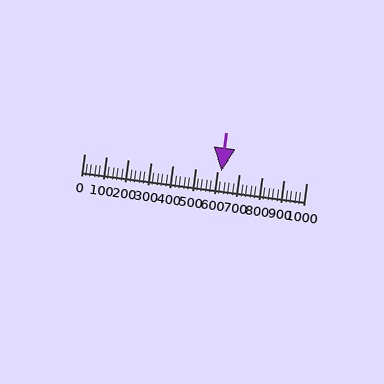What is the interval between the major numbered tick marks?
The major tick marks are spaced 100 units apart.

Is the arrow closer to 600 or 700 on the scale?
The arrow is closer to 600.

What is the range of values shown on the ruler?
The ruler shows values from 0 to 1000.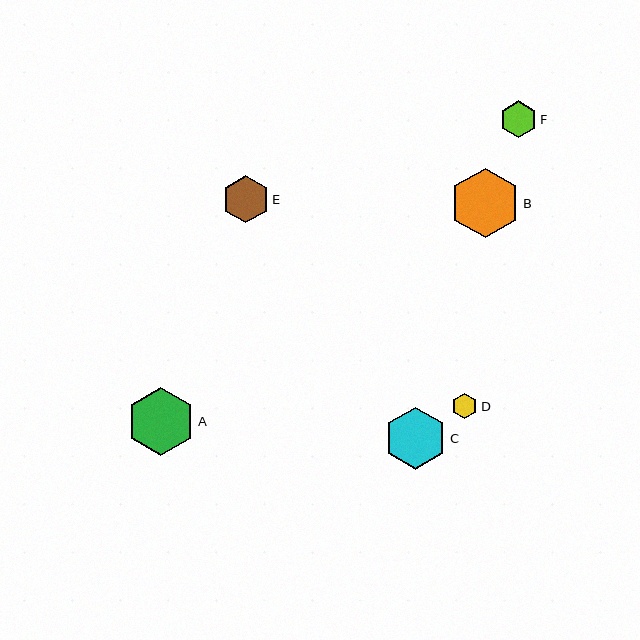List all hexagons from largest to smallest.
From largest to smallest: B, A, C, E, F, D.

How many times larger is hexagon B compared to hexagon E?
Hexagon B is approximately 1.5 times the size of hexagon E.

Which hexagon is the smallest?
Hexagon D is the smallest with a size of approximately 26 pixels.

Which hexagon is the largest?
Hexagon B is the largest with a size of approximately 70 pixels.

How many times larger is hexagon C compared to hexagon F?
Hexagon C is approximately 1.7 times the size of hexagon F.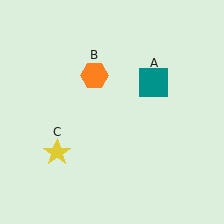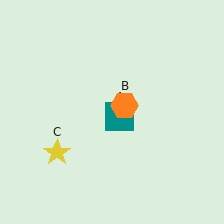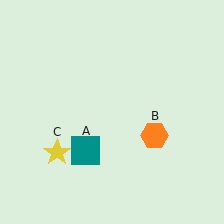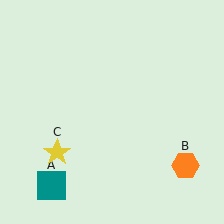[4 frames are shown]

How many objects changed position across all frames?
2 objects changed position: teal square (object A), orange hexagon (object B).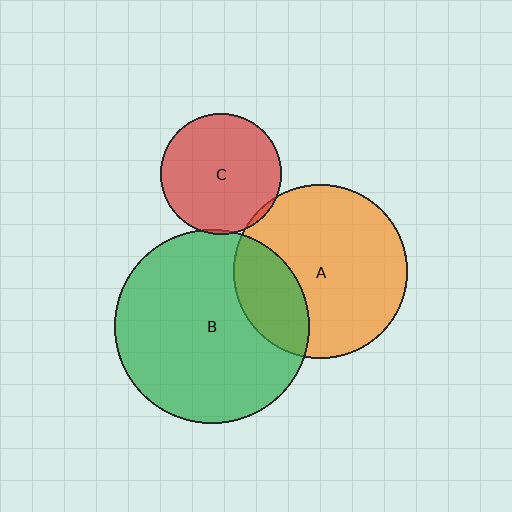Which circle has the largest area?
Circle B (green).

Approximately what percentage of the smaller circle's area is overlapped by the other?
Approximately 25%.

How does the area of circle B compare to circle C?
Approximately 2.6 times.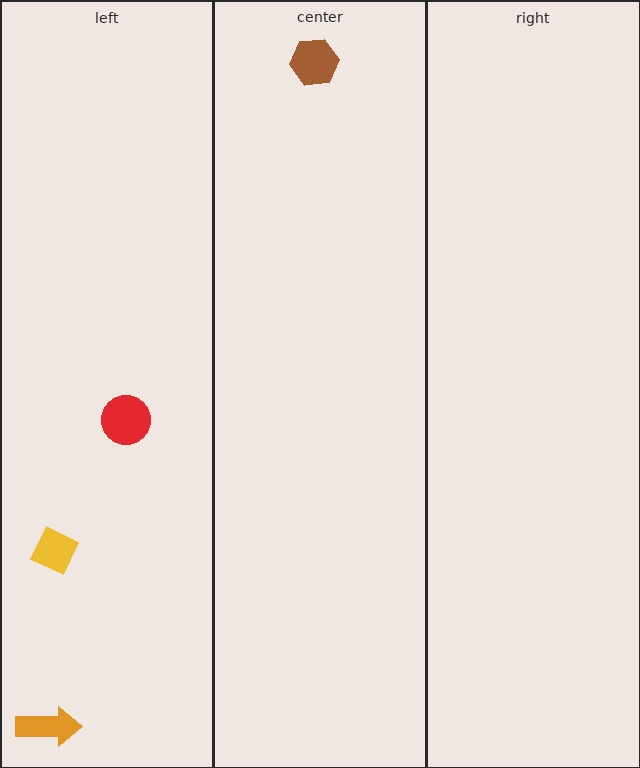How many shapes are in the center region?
1.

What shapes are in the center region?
The brown hexagon.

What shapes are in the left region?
The orange arrow, the yellow diamond, the red circle.